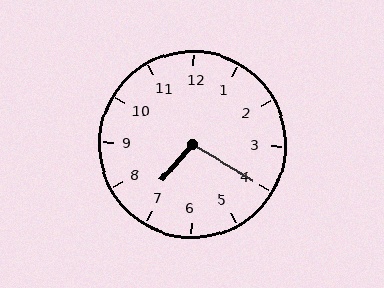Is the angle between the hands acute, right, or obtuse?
It is obtuse.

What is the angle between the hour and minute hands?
Approximately 100 degrees.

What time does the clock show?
7:20.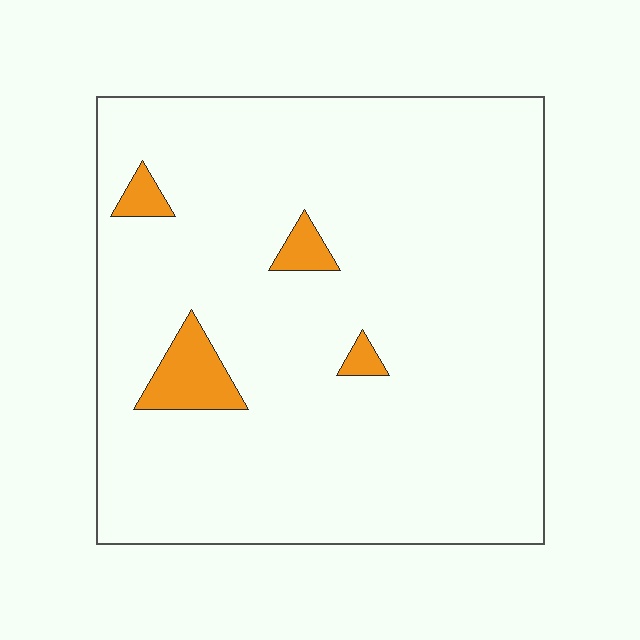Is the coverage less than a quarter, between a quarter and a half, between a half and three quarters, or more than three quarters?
Less than a quarter.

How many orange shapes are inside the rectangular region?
4.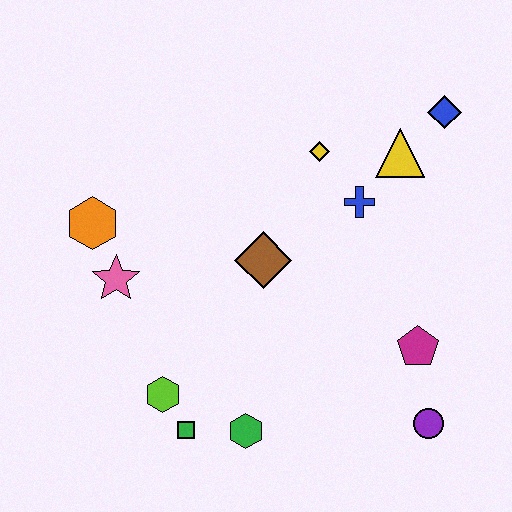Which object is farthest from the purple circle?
The orange hexagon is farthest from the purple circle.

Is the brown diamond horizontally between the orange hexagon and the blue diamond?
Yes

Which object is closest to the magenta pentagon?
The purple circle is closest to the magenta pentagon.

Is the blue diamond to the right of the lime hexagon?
Yes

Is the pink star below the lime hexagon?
No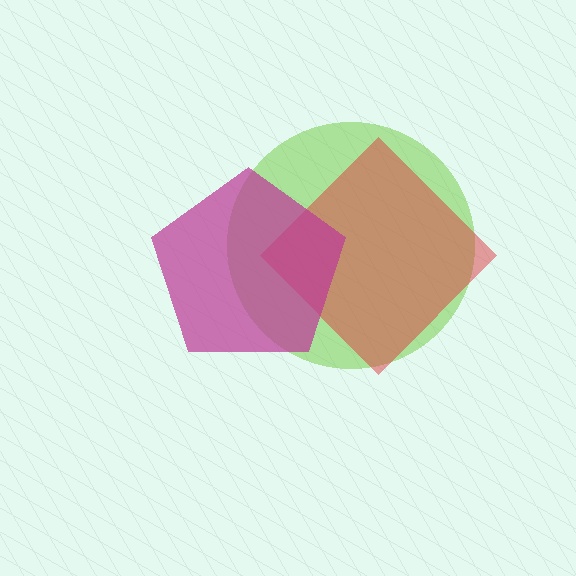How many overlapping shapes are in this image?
There are 3 overlapping shapes in the image.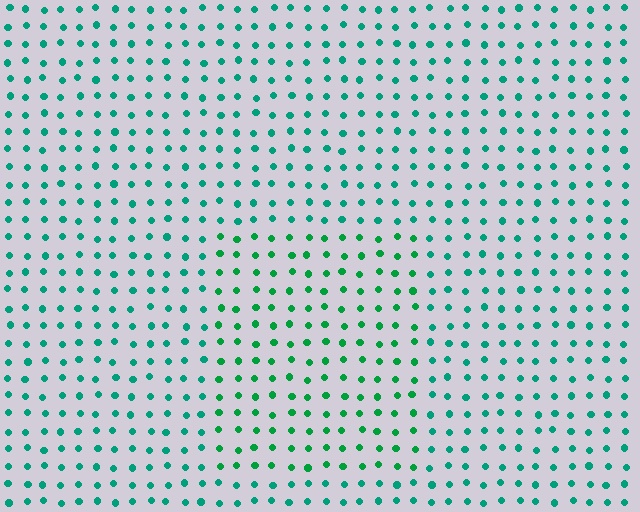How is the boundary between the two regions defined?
The boundary is defined purely by a slight shift in hue (about 25 degrees). Spacing, size, and orientation are identical on both sides.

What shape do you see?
I see a rectangle.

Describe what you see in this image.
The image is filled with small teal elements in a uniform arrangement. A rectangle-shaped region is visible where the elements are tinted to a slightly different hue, forming a subtle color boundary.